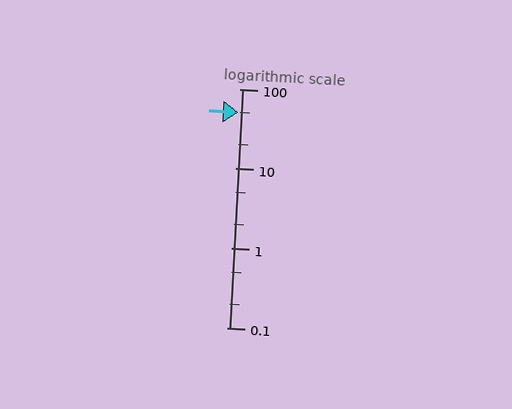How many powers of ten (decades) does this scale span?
The scale spans 3 decades, from 0.1 to 100.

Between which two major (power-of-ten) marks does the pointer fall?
The pointer is between 10 and 100.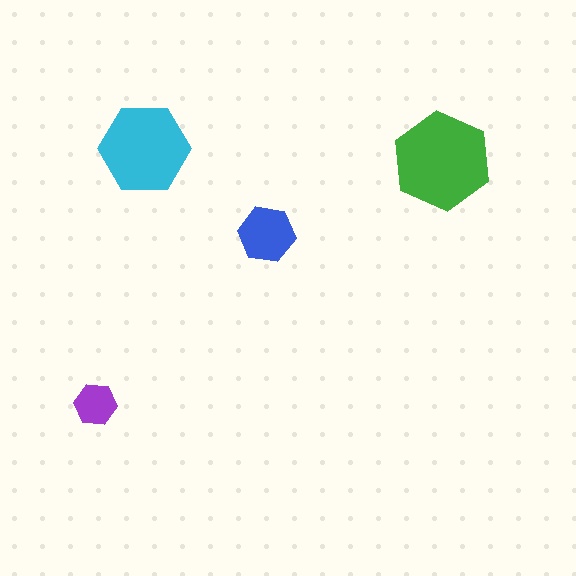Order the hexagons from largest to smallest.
the green one, the cyan one, the blue one, the purple one.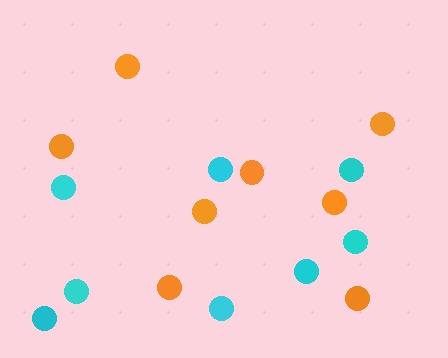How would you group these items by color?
There are 2 groups: one group of orange circles (8) and one group of cyan circles (8).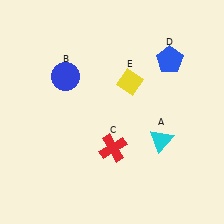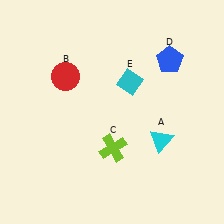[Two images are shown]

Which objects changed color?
B changed from blue to red. C changed from red to lime. E changed from yellow to cyan.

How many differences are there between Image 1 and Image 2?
There are 3 differences between the two images.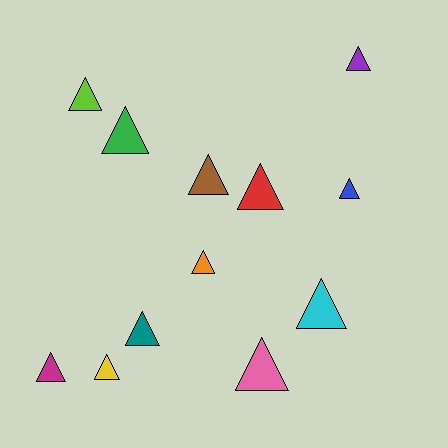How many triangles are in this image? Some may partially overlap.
There are 12 triangles.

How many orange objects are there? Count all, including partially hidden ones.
There is 1 orange object.